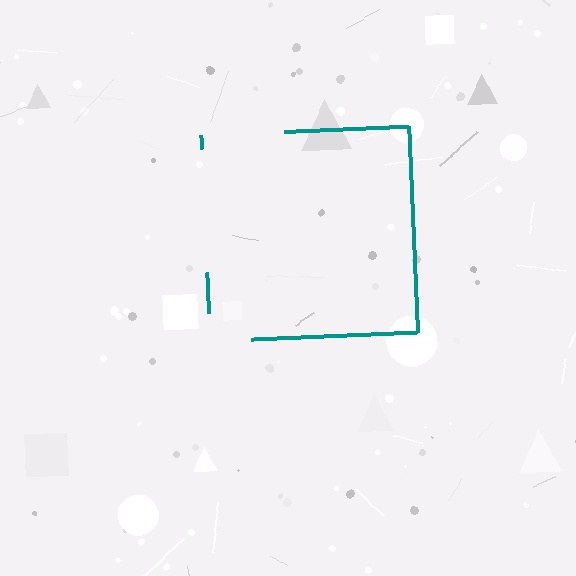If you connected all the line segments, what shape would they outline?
They would outline a square.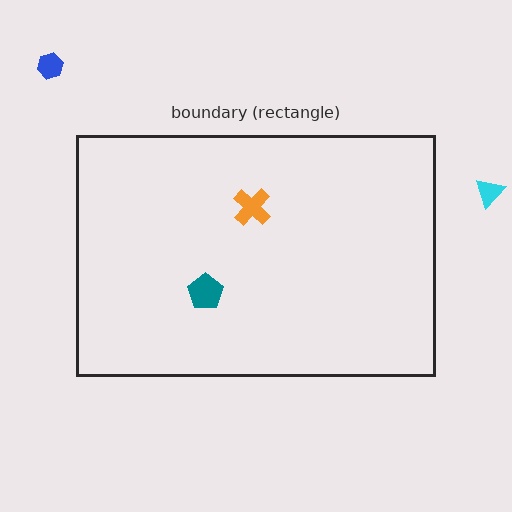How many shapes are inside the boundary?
2 inside, 2 outside.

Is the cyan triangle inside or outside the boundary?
Outside.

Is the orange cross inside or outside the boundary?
Inside.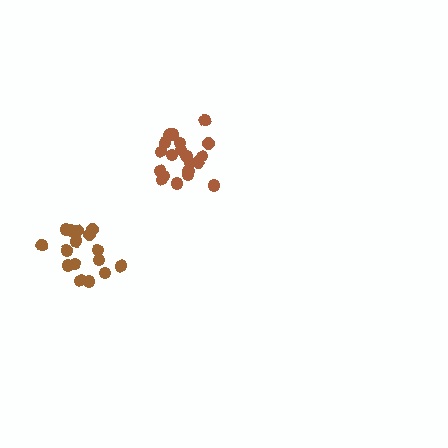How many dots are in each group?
Group 1: 21 dots, Group 2: 16 dots (37 total).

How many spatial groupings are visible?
There are 2 spatial groupings.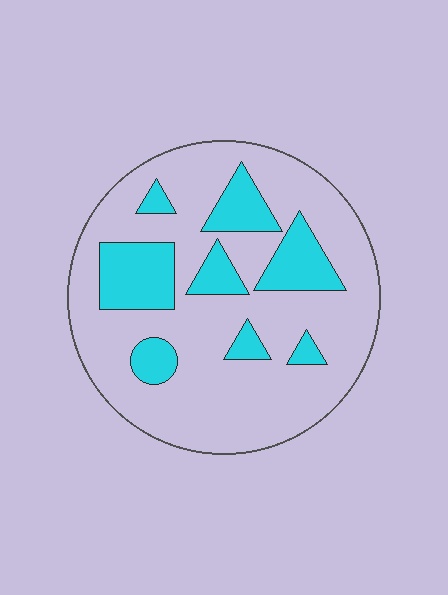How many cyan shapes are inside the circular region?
8.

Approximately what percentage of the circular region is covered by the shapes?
Approximately 25%.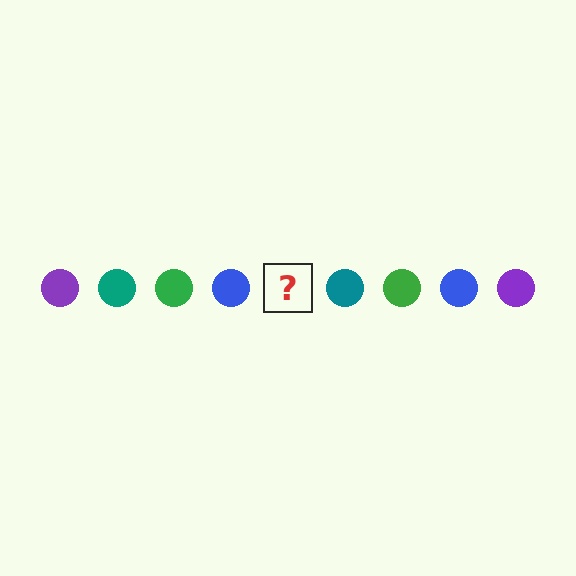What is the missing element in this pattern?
The missing element is a purple circle.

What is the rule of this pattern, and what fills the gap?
The rule is that the pattern cycles through purple, teal, green, blue circles. The gap should be filled with a purple circle.